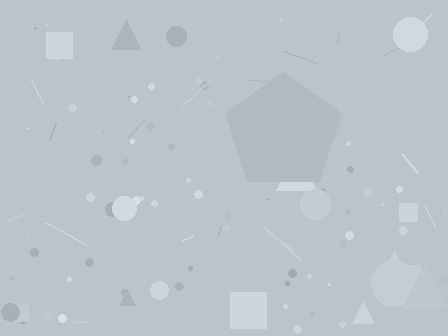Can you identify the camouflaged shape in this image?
The camouflaged shape is a pentagon.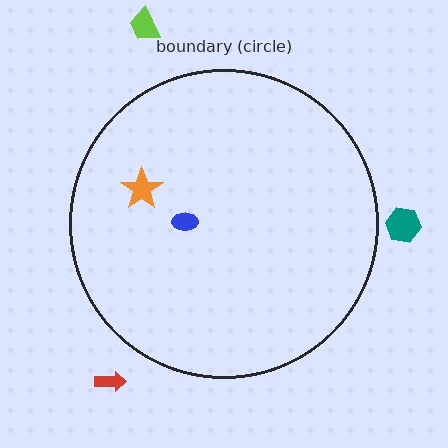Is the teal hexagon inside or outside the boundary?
Outside.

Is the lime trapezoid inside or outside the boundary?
Outside.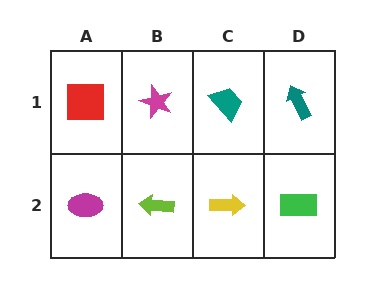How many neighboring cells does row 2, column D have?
2.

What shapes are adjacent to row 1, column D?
A green rectangle (row 2, column D), a teal trapezoid (row 1, column C).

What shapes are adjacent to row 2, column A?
A red square (row 1, column A), a lime arrow (row 2, column B).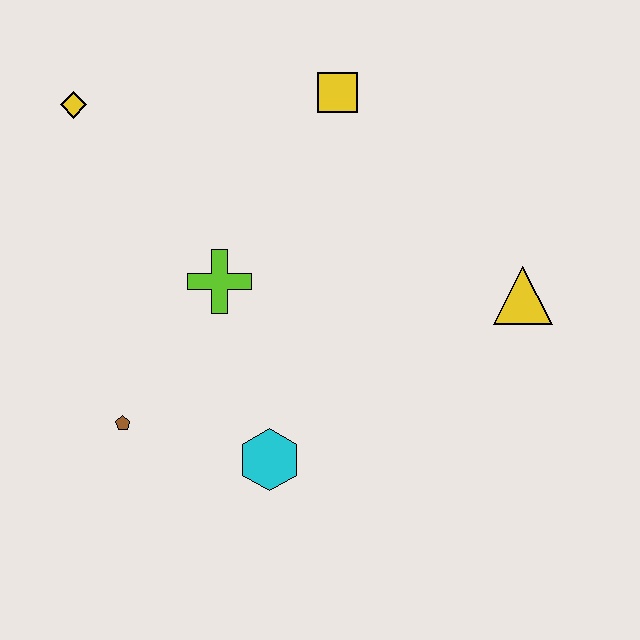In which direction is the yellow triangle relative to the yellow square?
The yellow triangle is below the yellow square.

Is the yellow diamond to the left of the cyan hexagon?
Yes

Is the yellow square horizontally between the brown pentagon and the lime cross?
No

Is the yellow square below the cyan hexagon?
No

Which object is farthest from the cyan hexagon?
The yellow diamond is farthest from the cyan hexagon.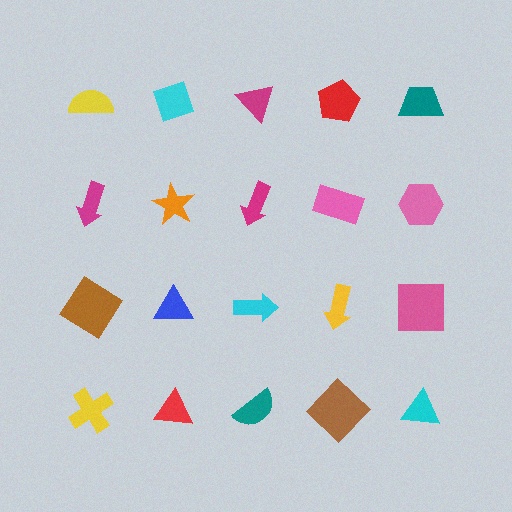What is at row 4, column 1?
A yellow cross.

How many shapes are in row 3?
5 shapes.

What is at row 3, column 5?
A pink square.